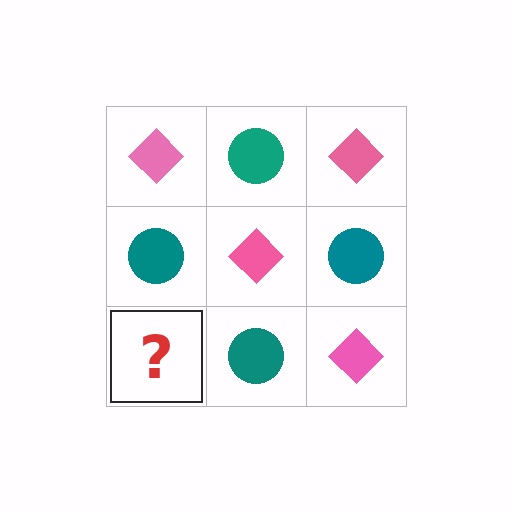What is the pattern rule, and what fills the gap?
The rule is that it alternates pink diamond and teal circle in a checkerboard pattern. The gap should be filled with a pink diamond.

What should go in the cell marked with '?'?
The missing cell should contain a pink diamond.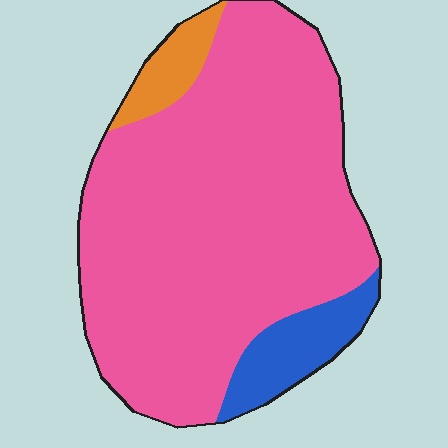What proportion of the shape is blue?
Blue takes up about one tenth (1/10) of the shape.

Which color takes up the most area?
Pink, at roughly 85%.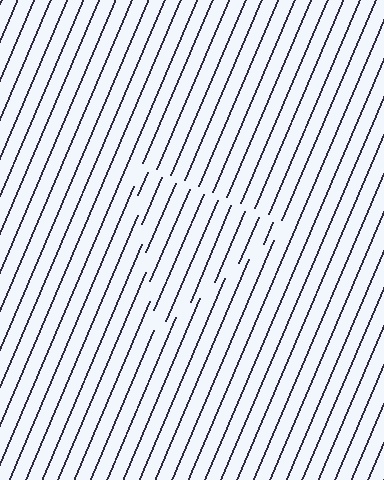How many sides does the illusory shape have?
3 sides — the line-ends trace a triangle.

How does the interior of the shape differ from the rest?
The interior of the shape contains the same grating, shifted by half a period — the contour is defined by the phase discontinuity where line-ends from the inner and outer gratings abut.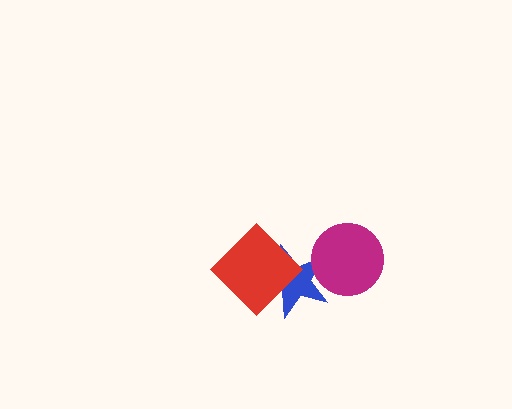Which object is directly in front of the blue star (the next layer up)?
The magenta circle is directly in front of the blue star.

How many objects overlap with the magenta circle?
1 object overlaps with the magenta circle.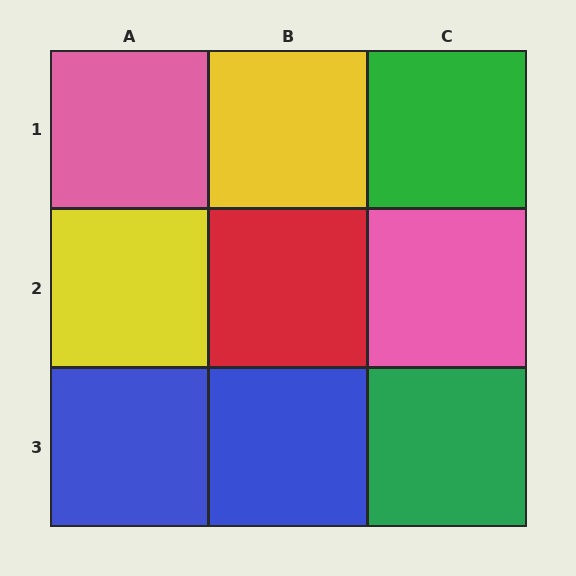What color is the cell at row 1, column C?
Green.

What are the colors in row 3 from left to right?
Blue, blue, green.